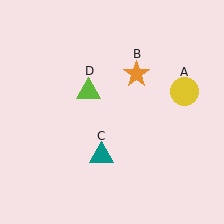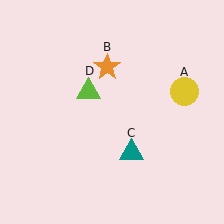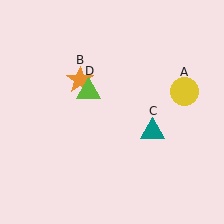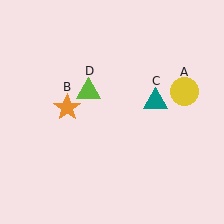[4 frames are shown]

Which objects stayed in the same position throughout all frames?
Yellow circle (object A) and lime triangle (object D) remained stationary.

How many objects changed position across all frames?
2 objects changed position: orange star (object B), teal triangle (object C).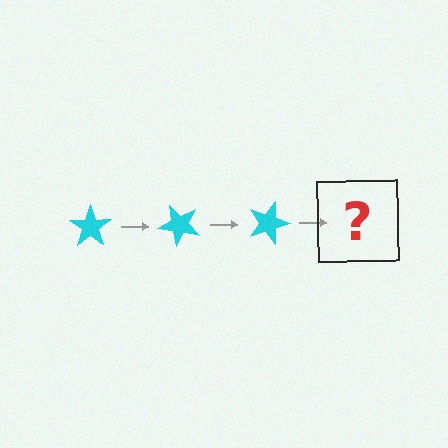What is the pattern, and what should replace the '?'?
The pattern is that the star rotates 45 degrees each step. The '?' should be a cyan star rotated 135 degrees.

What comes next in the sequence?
The next element should be a cyan star rotated 135 degrees.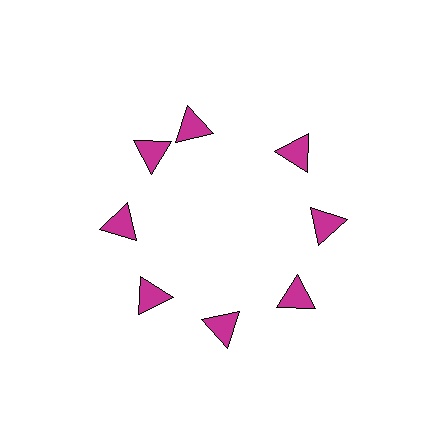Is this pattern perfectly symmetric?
No. The 8 magenta triangles are arranged in a ring, but one element near the 12 o'clock position is rotated out of alignment along the ring, breaking the 8-fold rotational symmetry.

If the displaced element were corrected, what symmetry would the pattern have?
It would have 8-fold rotational symmetry — the pattern would map onto itself every 45 degrees.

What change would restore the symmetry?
The symmetry would be restored by rotating it back into even spacing with its neighbors so that all 8 triangles sit at equal angles and equal distance from the center.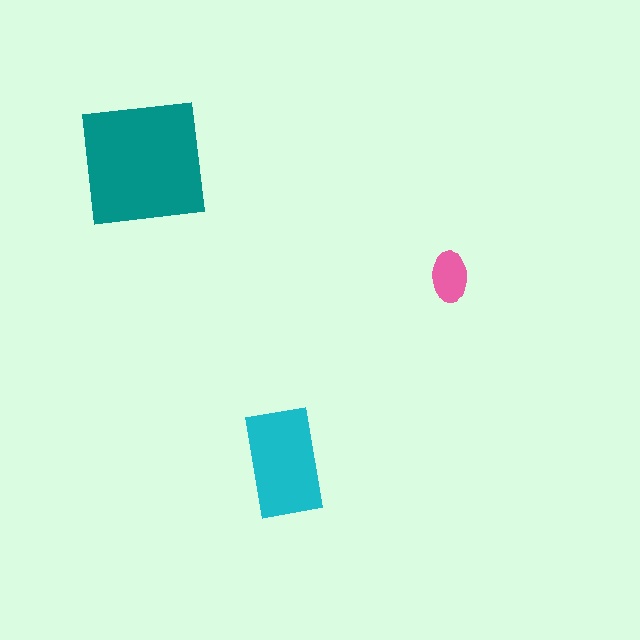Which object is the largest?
The teal square.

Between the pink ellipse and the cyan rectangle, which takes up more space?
The cyan rectangle.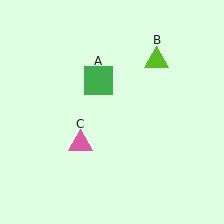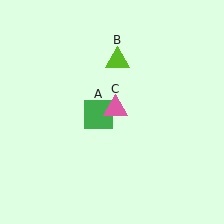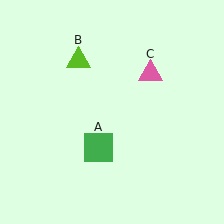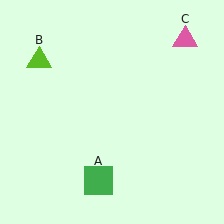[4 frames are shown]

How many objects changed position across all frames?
3 objects changed position: green square (object A), lime triangle (object B), pink triangle (object C).